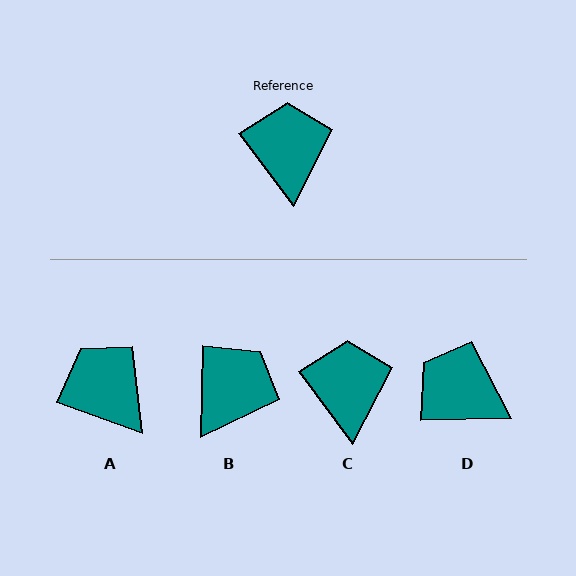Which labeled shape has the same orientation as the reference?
C.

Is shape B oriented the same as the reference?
No, it is off by about 38 degrees.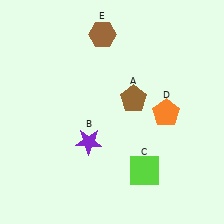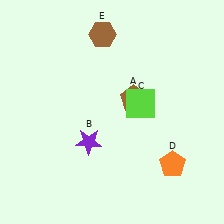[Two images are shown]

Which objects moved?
The objects that moved are: the lime square (C), the orange pentagon (D).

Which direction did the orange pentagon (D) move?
The orange pentagon (D) moved down.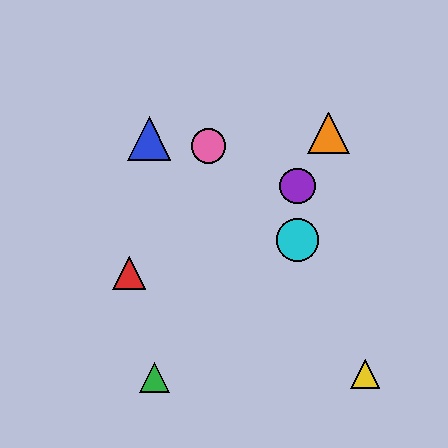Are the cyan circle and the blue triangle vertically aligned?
No, the cyan circle is at x≈298 and the blue triangle is at x≈149.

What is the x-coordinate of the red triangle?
The red triangle is at x≈129.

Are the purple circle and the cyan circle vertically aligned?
Yes, both are at x≈298.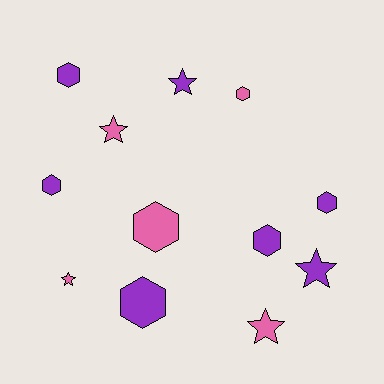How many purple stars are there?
There are 2 purple stars.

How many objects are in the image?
There are 12 objects.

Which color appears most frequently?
Purple, with 7 objects.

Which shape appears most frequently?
Hexagon, with 7 objects.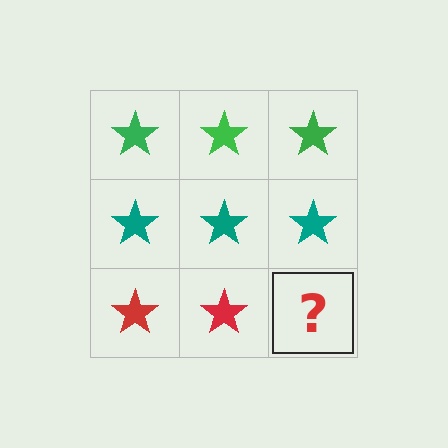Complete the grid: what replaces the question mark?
The question mark should be replaced with a red star.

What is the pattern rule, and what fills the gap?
The rule is that each row has a consistent color. The gap should be filled with a red star.